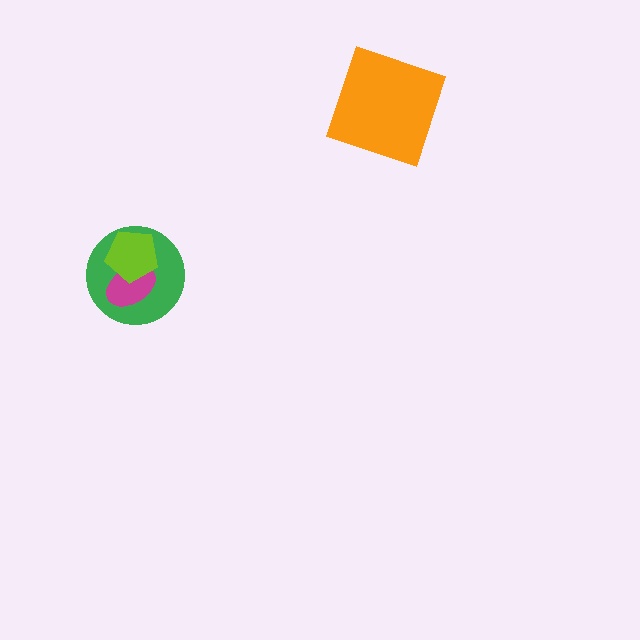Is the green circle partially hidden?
Yes, it is partially covered by another shape.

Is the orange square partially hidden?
No, no other shape covers it.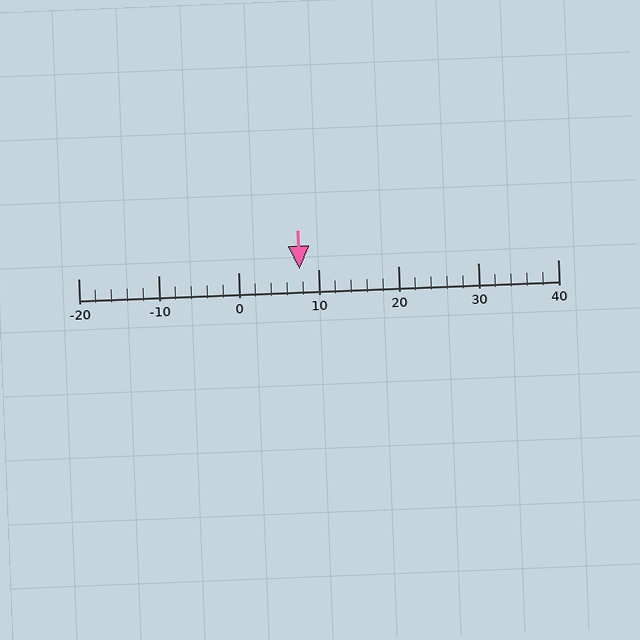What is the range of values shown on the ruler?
The ruler shows values from -20 to 40.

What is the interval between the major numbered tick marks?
The major tick marks are spaced 10 units apart.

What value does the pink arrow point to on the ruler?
The pink arrow points to approximately 8.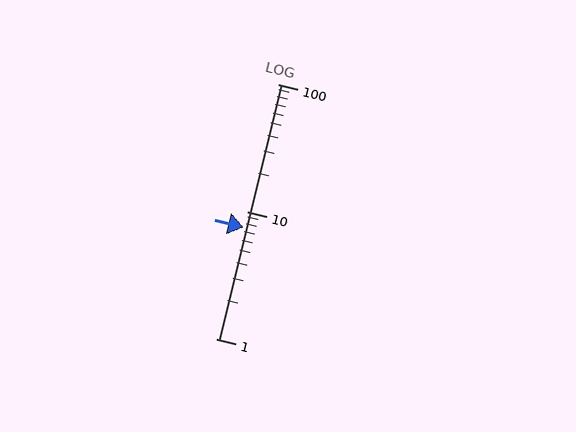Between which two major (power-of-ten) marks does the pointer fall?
The pointer is between 1 and 10.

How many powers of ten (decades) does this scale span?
The scale spans 2 decades, from 1 to 100.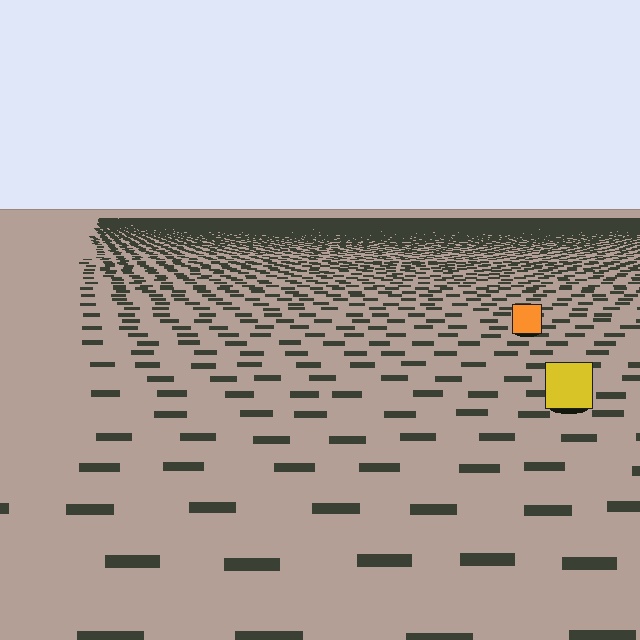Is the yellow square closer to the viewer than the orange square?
Yes. The yellow square is closer — you can tell from the texture gradient: the ground texture is coarser near it.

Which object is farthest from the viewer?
The orange square is farthest from the viewer. It appears smaller and the ground texture around it is denser.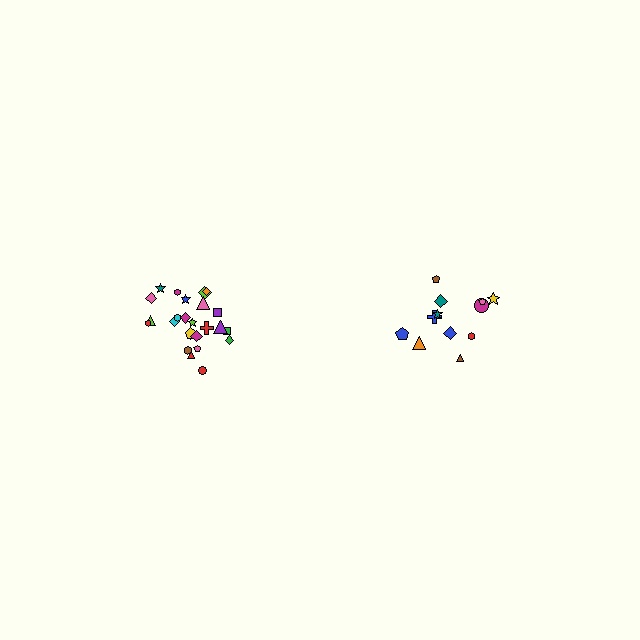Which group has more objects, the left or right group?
The left group.